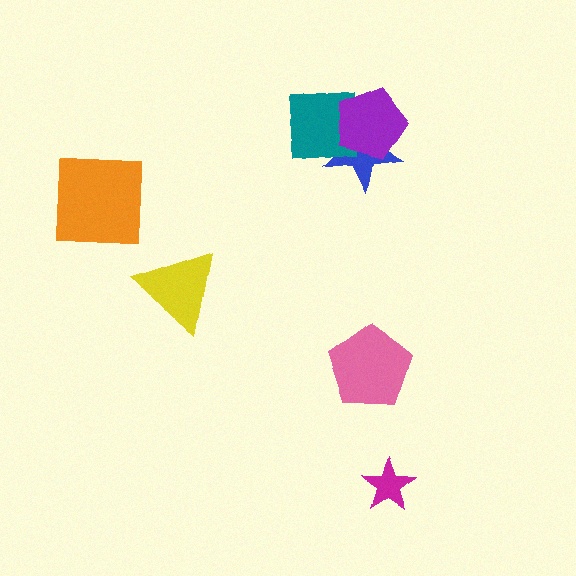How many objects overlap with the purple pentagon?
2 objects overlap with the purple pentagon.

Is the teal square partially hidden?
Yes, it is partially covered by another shape.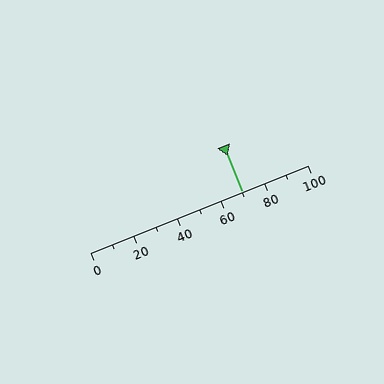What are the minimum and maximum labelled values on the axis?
The axis runs from 0 to 100.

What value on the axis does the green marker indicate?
The marker indicates approximately 70.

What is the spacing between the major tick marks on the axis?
The major ticks are spaced 20 apart.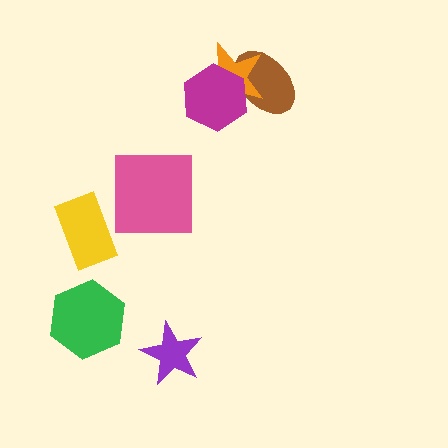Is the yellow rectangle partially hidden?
No, no other shape covers it.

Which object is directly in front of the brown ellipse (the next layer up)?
The orange star is directly in front of the brown ellipse.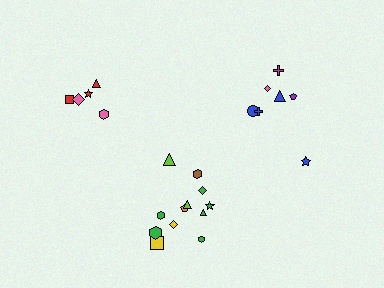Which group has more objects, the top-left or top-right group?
The top-right group.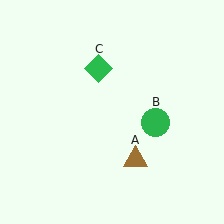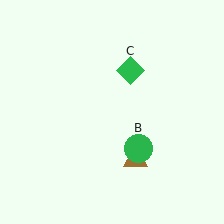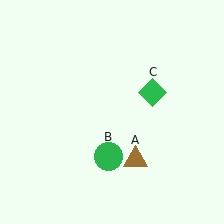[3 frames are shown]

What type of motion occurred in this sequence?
The green circle (object B), green diamond (object C) rotated clockwise around the center of the scene.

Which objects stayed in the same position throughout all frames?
Brown triangle (object A) remained stationary.